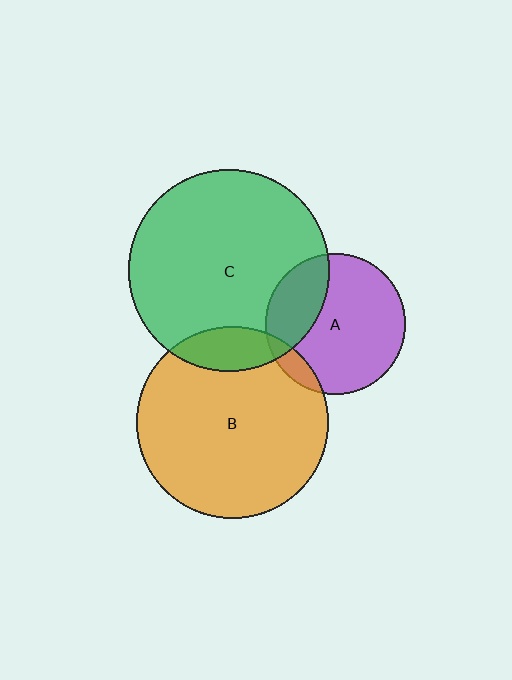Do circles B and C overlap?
Yes.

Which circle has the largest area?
Circle C (green).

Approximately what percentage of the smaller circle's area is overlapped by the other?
Approximately 15%.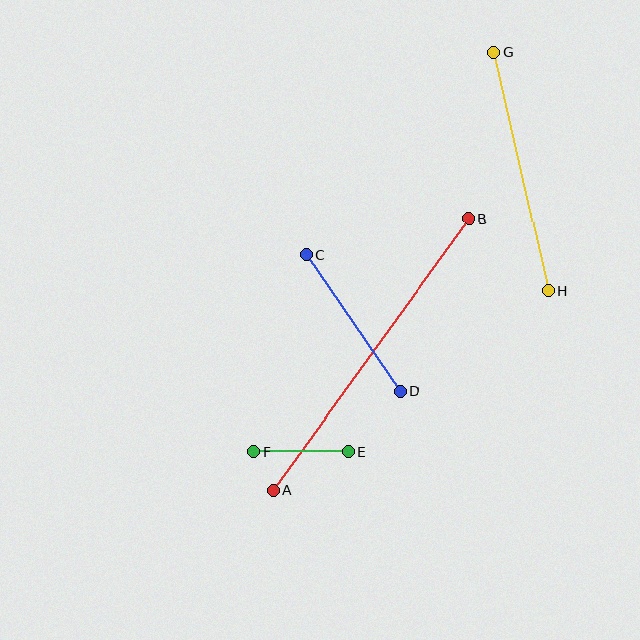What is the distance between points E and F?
The distance is approximately 94 pixels.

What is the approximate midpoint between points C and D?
The midpoint is at approximately (353, 323) pixels.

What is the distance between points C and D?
The distance is approximately 166 pixels.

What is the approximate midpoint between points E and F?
The midpoint is at approximately (301, 452) pixels.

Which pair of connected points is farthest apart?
Points A and B are farthest apart.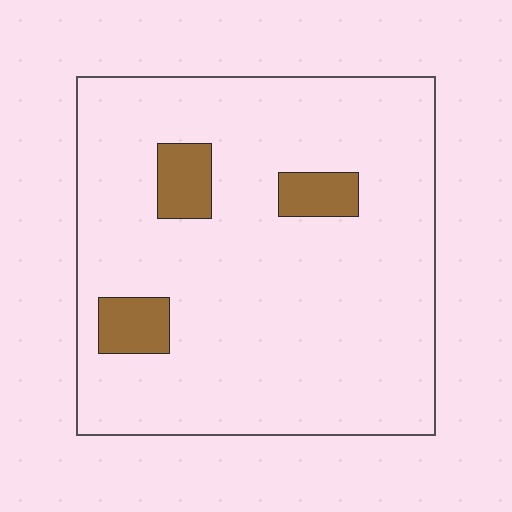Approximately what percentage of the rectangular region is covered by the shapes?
Approximately 10%.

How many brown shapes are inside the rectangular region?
3.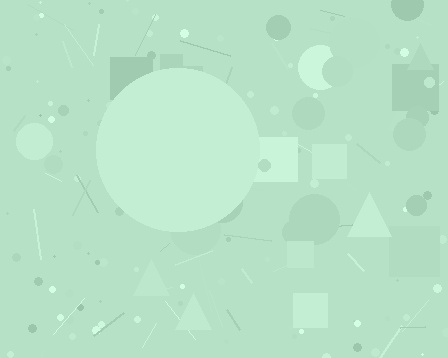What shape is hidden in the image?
A circle is hidden in the image.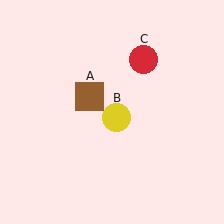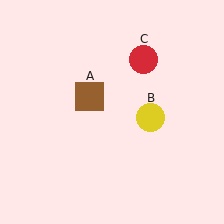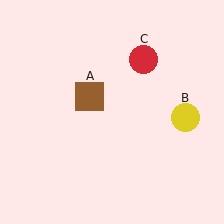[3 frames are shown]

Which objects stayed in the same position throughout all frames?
Brown square (object A) and red circle (object C) remained stationary.